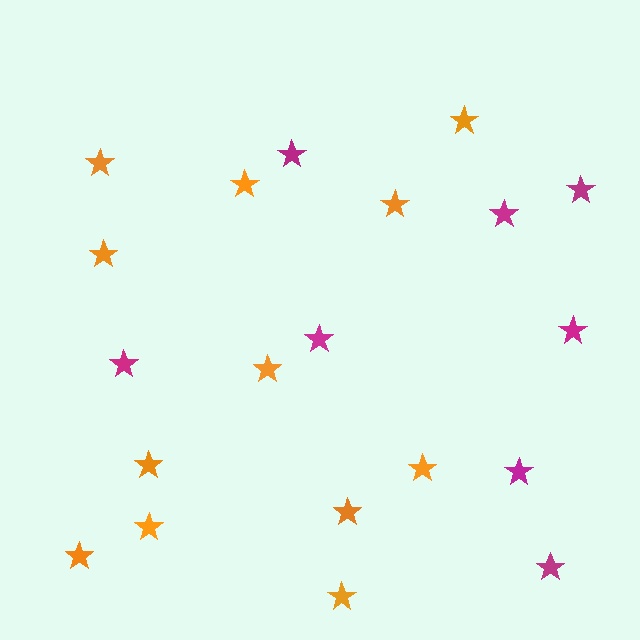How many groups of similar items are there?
There are 2 groups: one group of orange stars (12) and one group of magenta stars (8).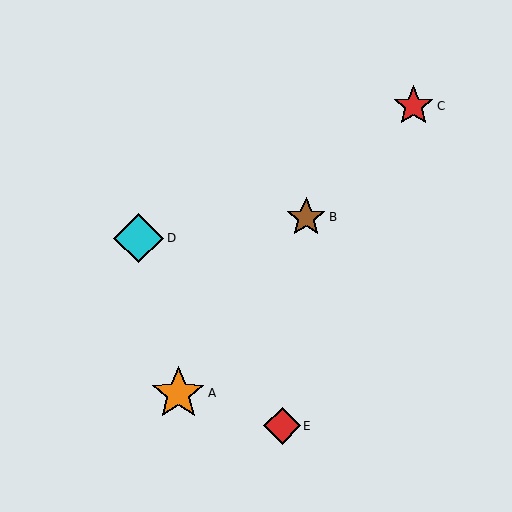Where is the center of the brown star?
The center of the brown star is at (306, 217).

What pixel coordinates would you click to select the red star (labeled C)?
Click at (414, 106) to select the red star C.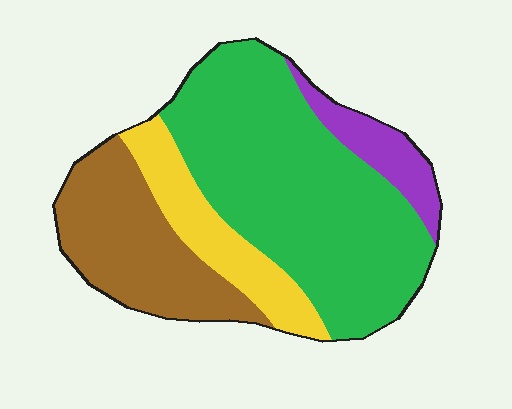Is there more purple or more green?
Green.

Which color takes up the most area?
Green, at roughly 55%.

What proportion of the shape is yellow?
Yellow takes up about one sixth (1/6) of the shape.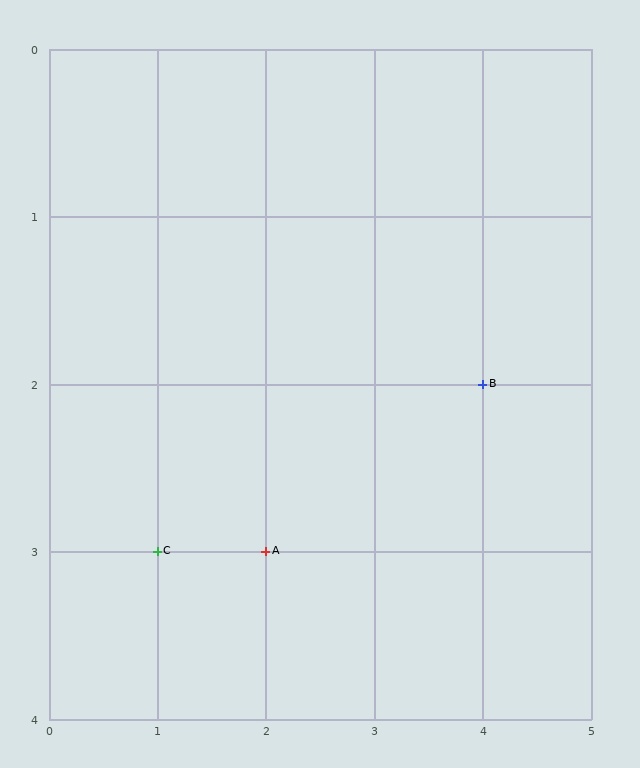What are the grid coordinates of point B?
Point B is at grid coordinates (4, 2).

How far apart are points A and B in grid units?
Points A and B are 2 columns and 1 row apart (about 2.2 grid units diagonally).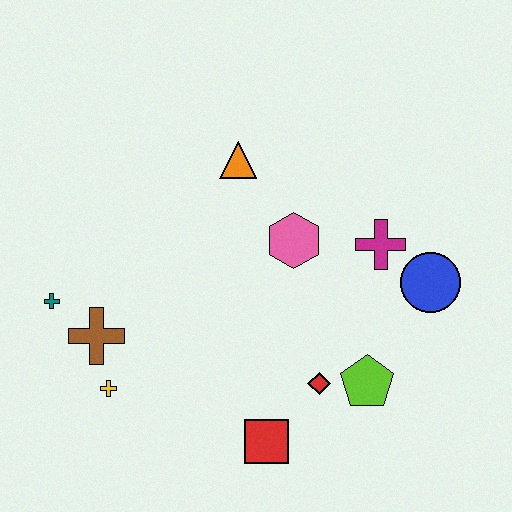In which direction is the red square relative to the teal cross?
The red square is to the right of the teal cross.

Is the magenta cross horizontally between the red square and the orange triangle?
No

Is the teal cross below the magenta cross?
Yes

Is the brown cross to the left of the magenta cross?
Yes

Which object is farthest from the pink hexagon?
The teal cross is farthest from the pink hexagon.